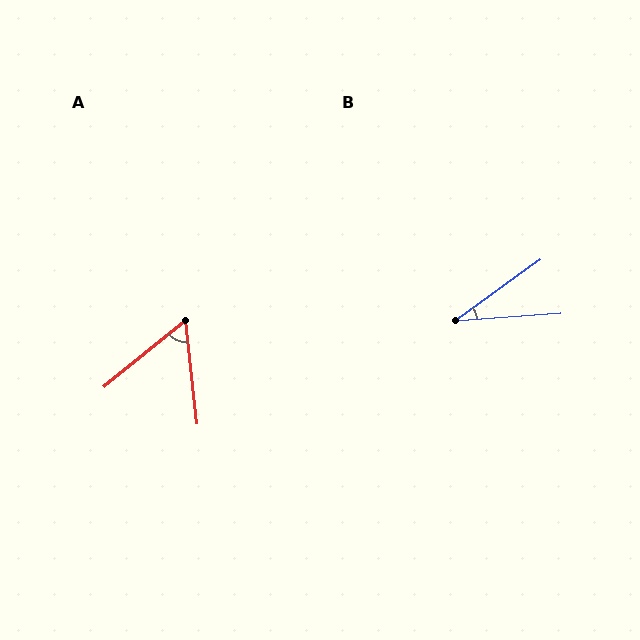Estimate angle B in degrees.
Approximately 32 degrees.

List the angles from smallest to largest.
B (32°), A (57°).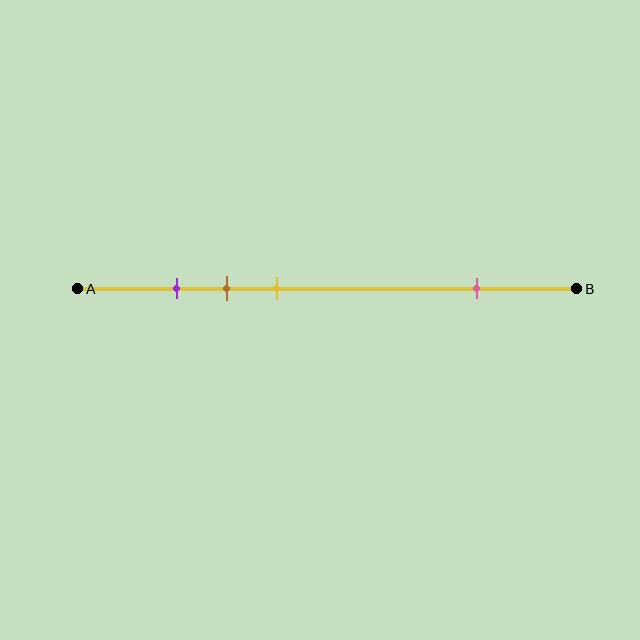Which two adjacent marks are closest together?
The purple and brown marks are the closest adjacent pair.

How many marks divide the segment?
There are 4 marks dividing the segment.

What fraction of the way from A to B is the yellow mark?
The yellow mark is approximately 40% (0.4) of the way from A to B.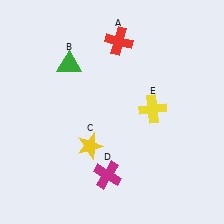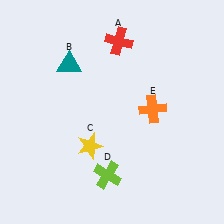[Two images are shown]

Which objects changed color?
B changed from green to teal. D changed from magenta to lime. E changed from yellow to orange.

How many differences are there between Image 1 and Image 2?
There are 3 differences between the two images.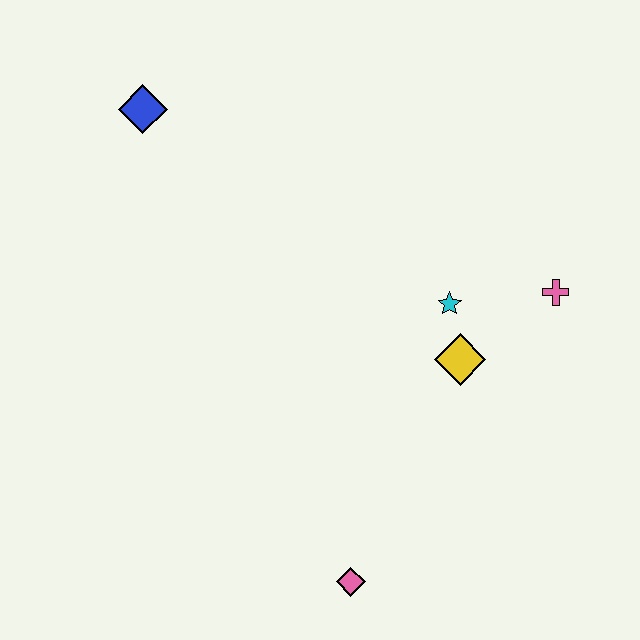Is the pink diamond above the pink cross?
No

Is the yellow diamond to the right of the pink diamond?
Yes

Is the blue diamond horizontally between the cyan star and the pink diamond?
No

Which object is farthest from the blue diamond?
The pink diamond is farthest from the blue diamond.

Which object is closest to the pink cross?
The cyan star is closest to the pink cross.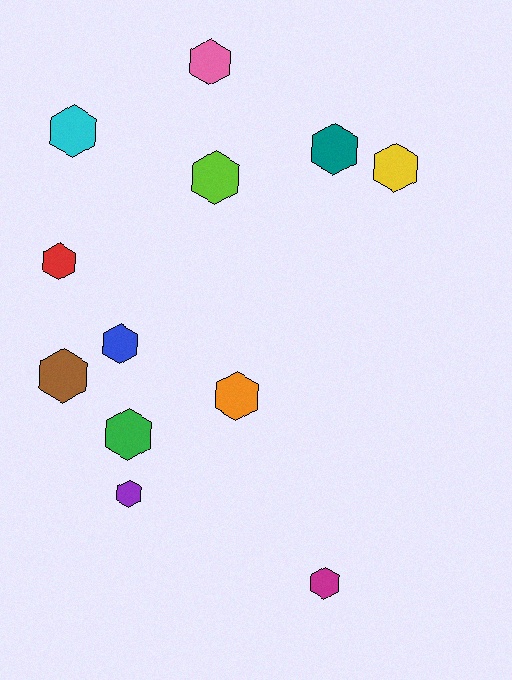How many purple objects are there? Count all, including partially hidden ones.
There is 1 purple object.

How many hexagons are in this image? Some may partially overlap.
There are 12 hexagons.